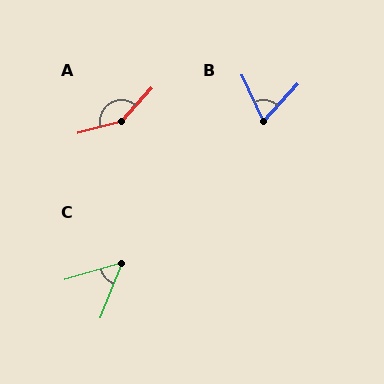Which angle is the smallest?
C, at approximately 52 degrees.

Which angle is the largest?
A, at approximately 148 degrees.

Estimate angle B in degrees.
Approximately 68 degrees.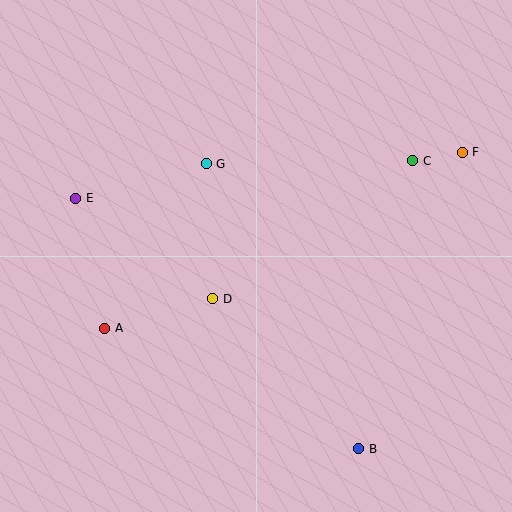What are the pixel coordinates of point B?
Point B is at (359, 449).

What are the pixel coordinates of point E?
Point E is at (76, 198).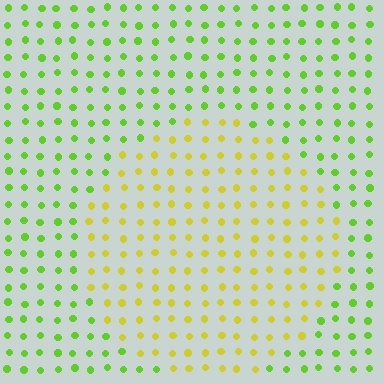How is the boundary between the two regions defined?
The boundary is defined purely by a slight shift in hue (about 41 degrees). Spacing, size, and orientation are identical on both sides.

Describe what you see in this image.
The image is filled with small lime elements in a uniform arrangement. A circle-shaped region is visible where the elements are tinted to a slightly different hue, forming a subtle color boundary.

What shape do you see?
I see a circle.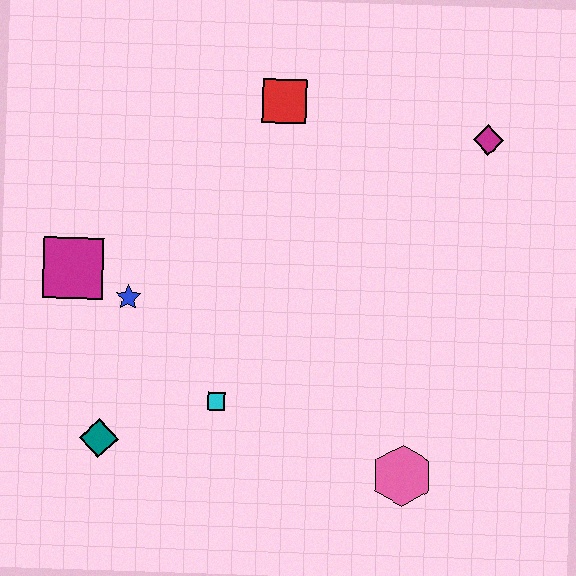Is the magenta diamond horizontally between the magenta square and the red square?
No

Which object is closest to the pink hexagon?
The cyan square is closest to the pink hexagon.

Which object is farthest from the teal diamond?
The magenta diamond is farthest from the teal diamond.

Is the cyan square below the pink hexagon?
No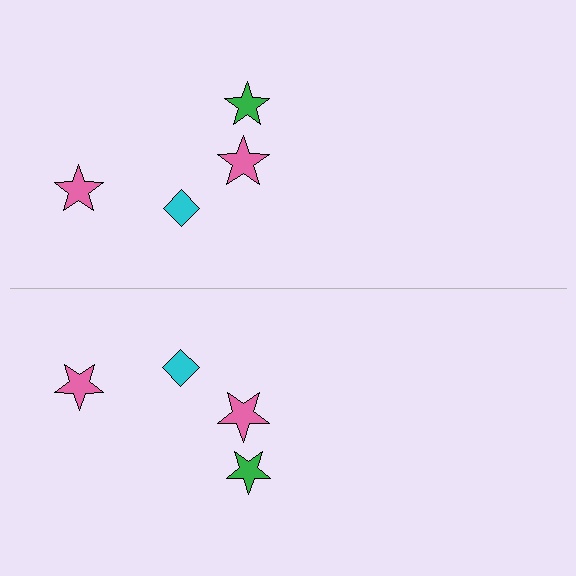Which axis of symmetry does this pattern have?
The pattern has a horizontal axis of symmetry running through the center of the image.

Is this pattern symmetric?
Yes, this pattern has bilateral (reflection) symmetry.